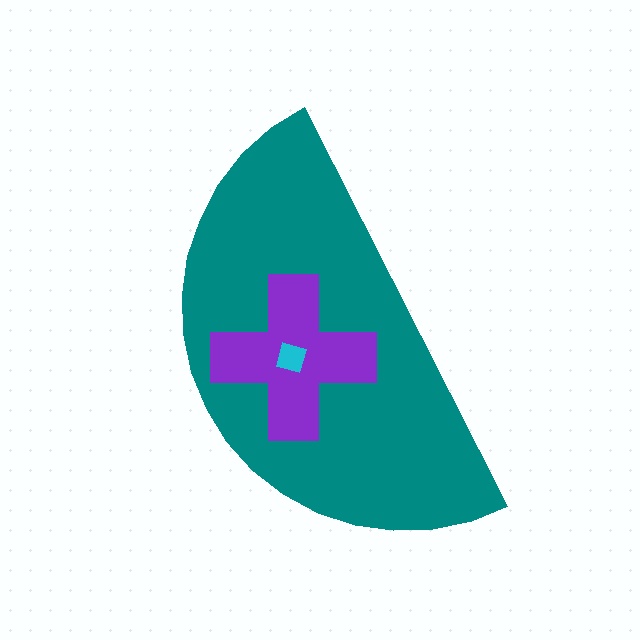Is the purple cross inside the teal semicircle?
Yes.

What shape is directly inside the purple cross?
The cyan square.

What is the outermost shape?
The teal semicircle.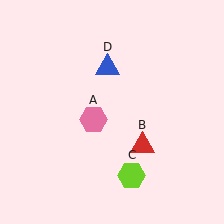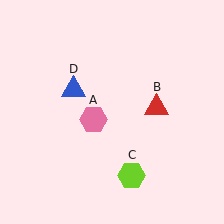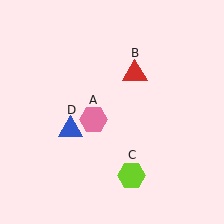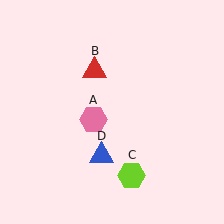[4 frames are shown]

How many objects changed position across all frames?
2 objects changed position: red triangle (object B), blue triangle (object D).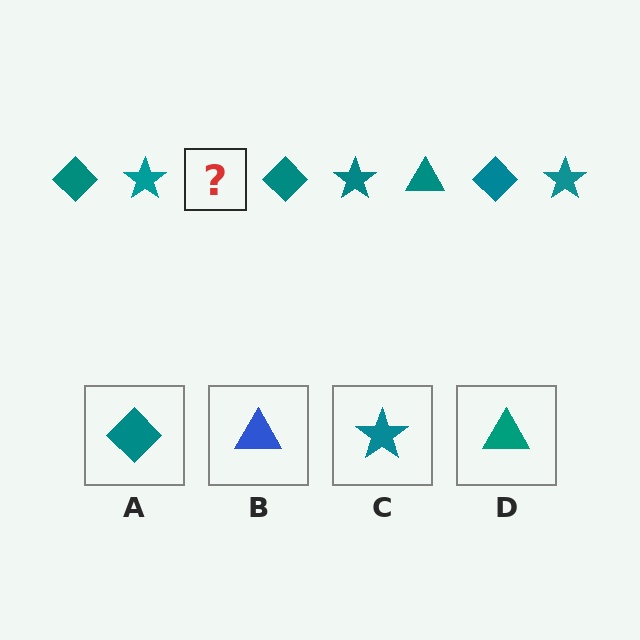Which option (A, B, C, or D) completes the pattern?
D.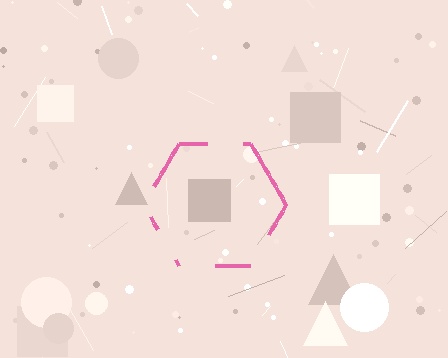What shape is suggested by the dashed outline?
The dashed outline suggests a hexagon.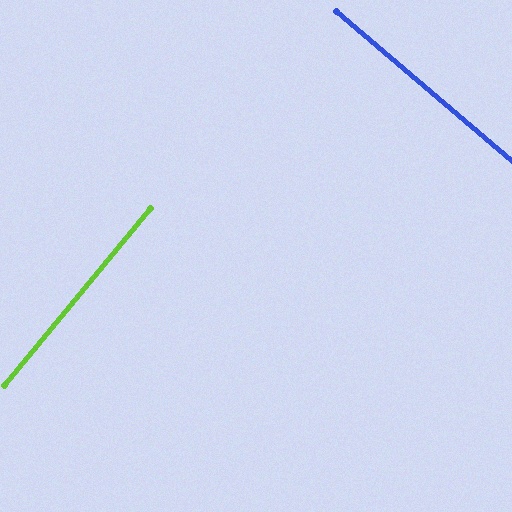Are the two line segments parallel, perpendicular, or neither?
Perpendicular — they meet at approximately 89°.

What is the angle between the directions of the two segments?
Approximately 89 degrees.